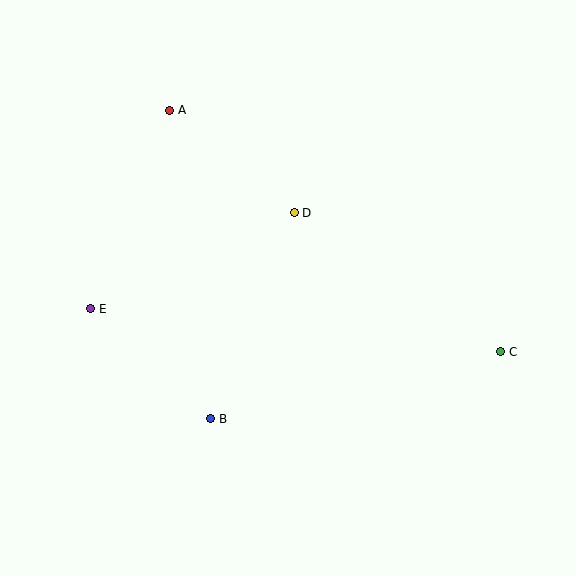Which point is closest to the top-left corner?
Point A is closest to the top-left corner.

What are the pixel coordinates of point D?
Point D is at (294, 213).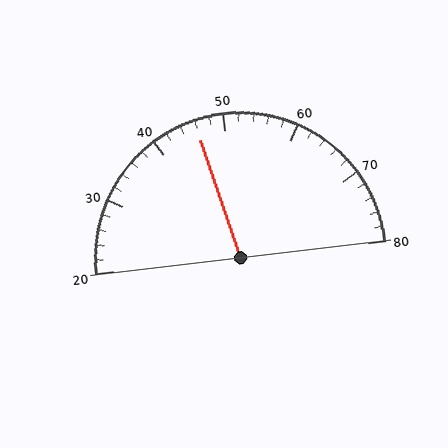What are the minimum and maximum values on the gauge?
The gauge ranges from 20 to 80.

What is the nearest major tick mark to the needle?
The nearest major tick mark is 50.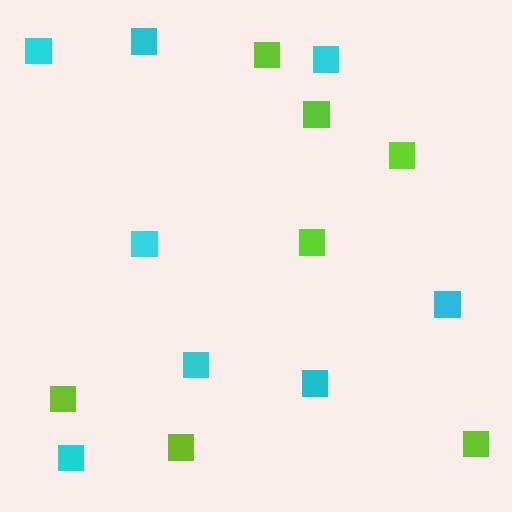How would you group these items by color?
There are 2 groups: one group of lime squares (7) and one group of cyan squares (8).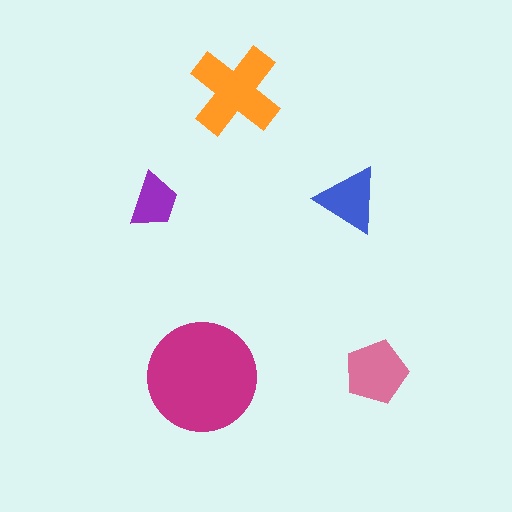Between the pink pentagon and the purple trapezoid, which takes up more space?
The pink pentagon.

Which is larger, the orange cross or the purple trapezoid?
The orange cross.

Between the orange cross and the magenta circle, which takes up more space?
The magenta circle.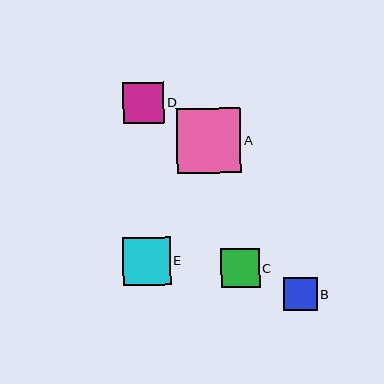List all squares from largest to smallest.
From largest to smallest: A, E, D, C, B.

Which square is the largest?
Square A is the largest with a size of approximately 64 pixels.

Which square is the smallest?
Square B is the smallest with a size of approximately 33 pixels.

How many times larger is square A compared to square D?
Square A is approximately 1.6 times the size of square D.